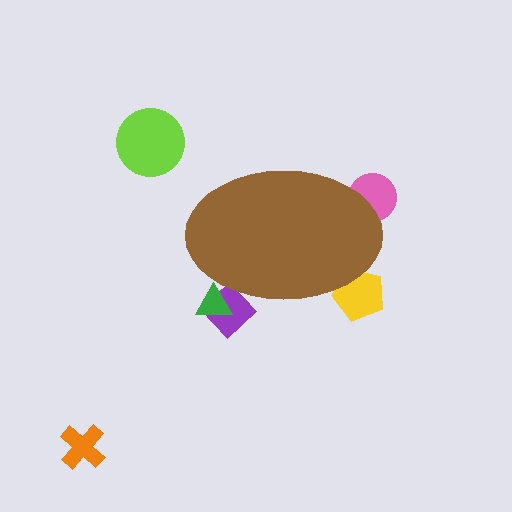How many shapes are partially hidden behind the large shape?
4 shapes are partially hidden.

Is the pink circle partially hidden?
Yes, the pink circle is partially hidden behind the brown ellipse.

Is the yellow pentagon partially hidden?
Yes, the yellow pentagon is partially hidden behind the brown ellipse.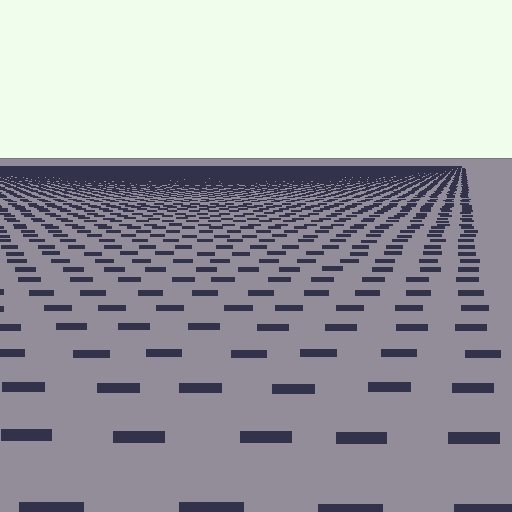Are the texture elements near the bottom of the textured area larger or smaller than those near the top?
Larger. Near the bottom, elements are closer to the viewer and appear at a bigger on-screen size.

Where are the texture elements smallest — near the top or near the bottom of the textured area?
Near the top.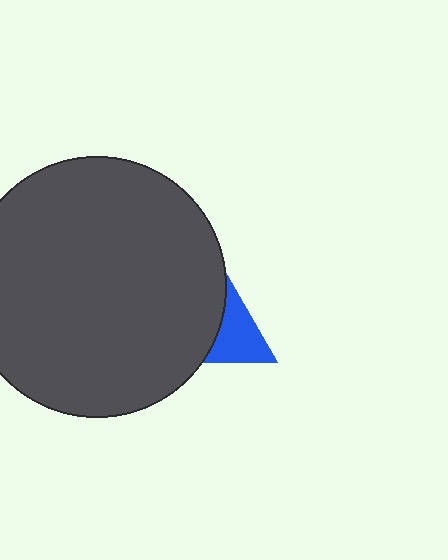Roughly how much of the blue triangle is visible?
A small part of it is visible (roughly 38%).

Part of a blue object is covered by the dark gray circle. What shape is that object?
It is a triangle.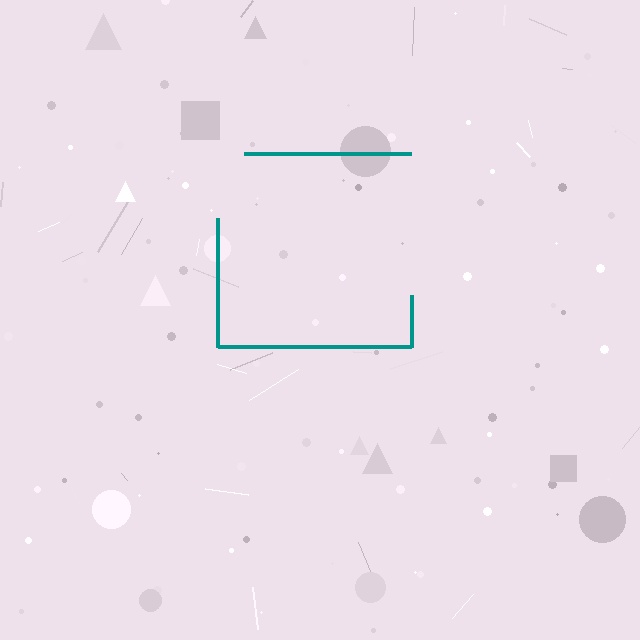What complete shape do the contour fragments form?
The contour fragments form a square.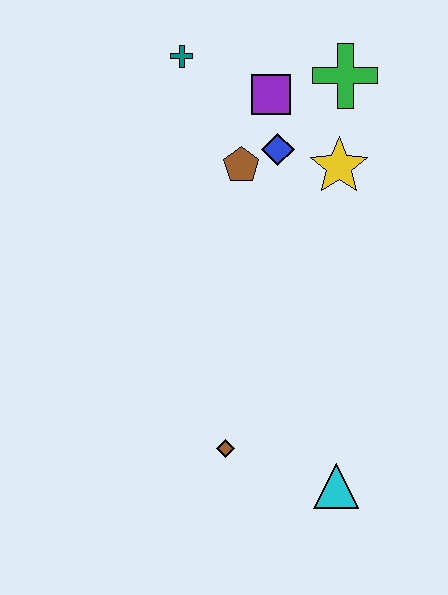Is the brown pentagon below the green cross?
Yes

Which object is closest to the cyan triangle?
The brown diamond is closest to the cyan triangle.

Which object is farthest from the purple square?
The cyan triangle is farthest from the purple square.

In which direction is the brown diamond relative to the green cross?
The brown diamond is below the green cross.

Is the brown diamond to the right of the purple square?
No